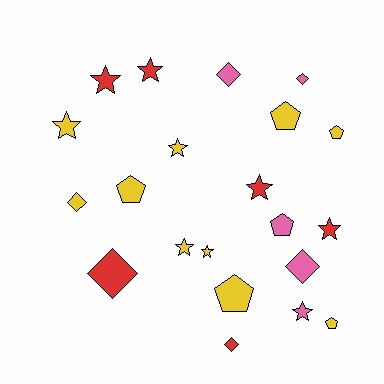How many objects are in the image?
There are 21 objects.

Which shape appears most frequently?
Star, with 9 objects.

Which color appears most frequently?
Yellow, with 10 objects.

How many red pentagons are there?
There are no red pentagons.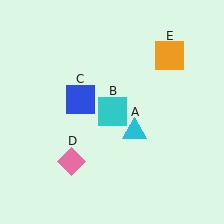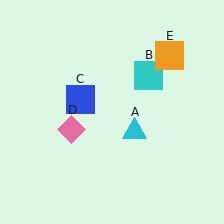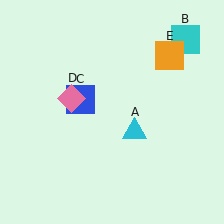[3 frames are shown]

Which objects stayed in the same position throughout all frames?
Cyan triangle (object A) and blue square (object C) and orange square (object E) remained stationary.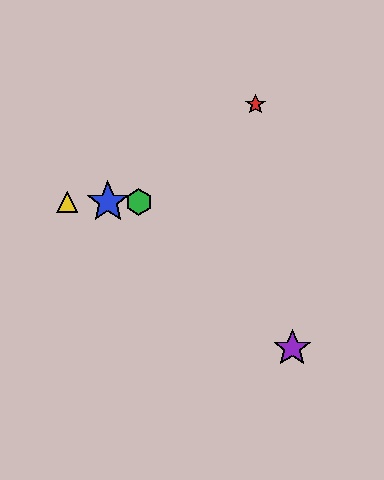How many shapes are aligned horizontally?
3 shapes (the blue star, the green hexagon, the yellow triangle) are aligned horizontally.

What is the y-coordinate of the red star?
The red star is at y≈105.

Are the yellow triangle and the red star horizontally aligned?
No, the yellow triangle is at y≈202 and the red star is at y≈105.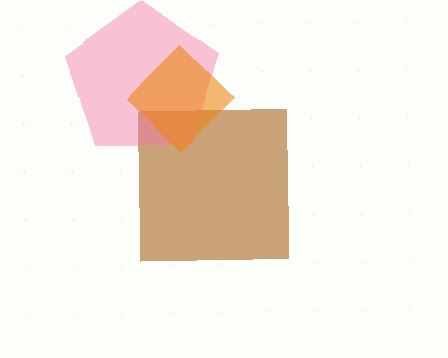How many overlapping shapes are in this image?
There are 3 overlapping shapes in the image.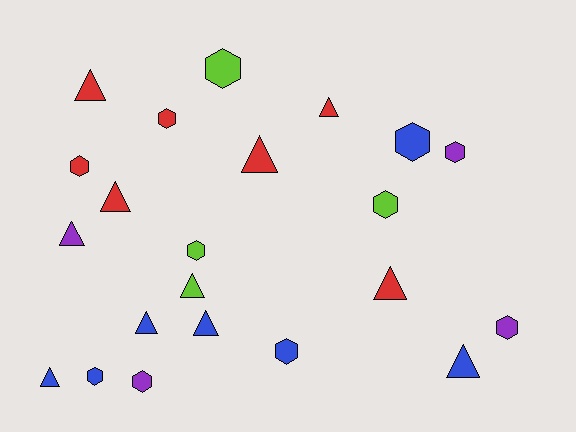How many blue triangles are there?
There are 4 blue triangles.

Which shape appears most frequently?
Triangle, with 11 objects.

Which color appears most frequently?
Blue, with 7 objects.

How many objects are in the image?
There are 22 objects.